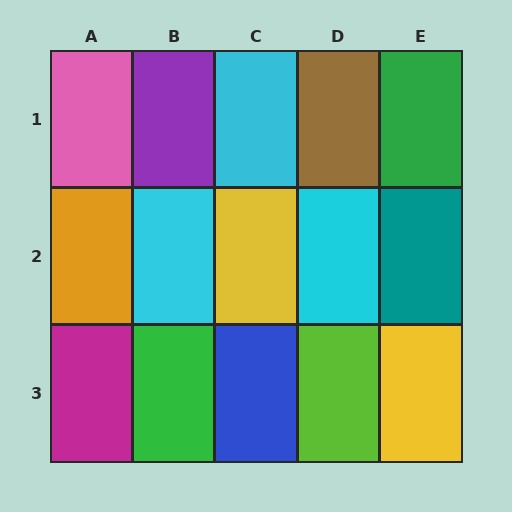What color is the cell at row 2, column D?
Cyan.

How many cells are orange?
1 cell is orange.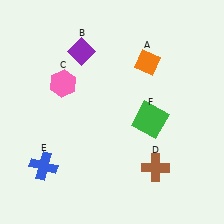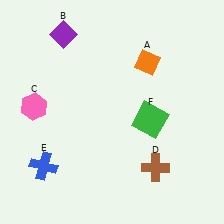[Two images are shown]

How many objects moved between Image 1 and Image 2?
2 objects moved between the two images.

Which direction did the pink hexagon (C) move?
The pink hexagon (C) moved left.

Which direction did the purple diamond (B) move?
The purple diamond (B) moved left.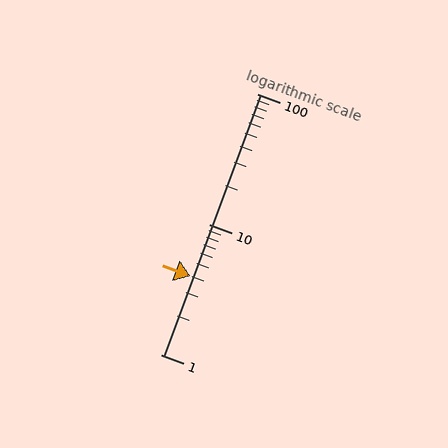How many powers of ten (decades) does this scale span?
The scale spans 2 decades, from 1 to 100.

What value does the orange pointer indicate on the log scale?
The pointer indicates approximately 4.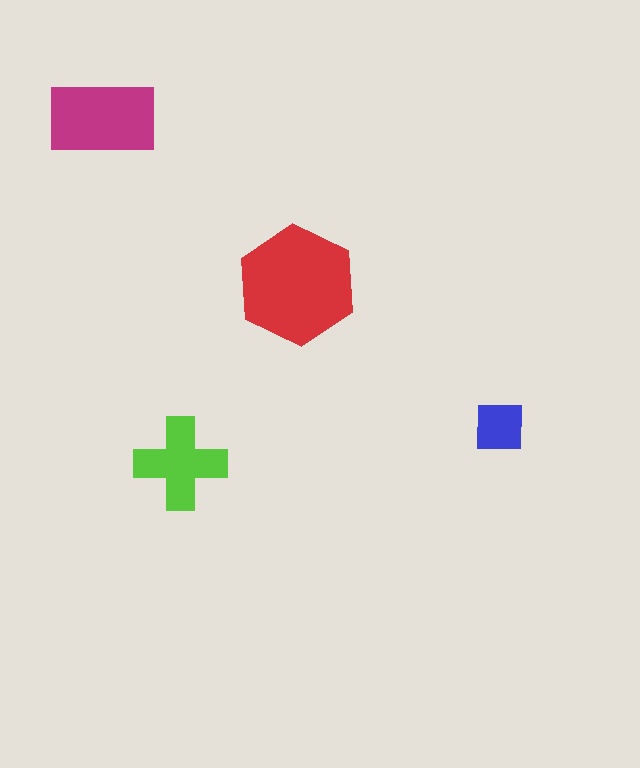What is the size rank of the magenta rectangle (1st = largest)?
2nd.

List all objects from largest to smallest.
The red hexagon, the magenta rectangle, the lime cross, the blue square.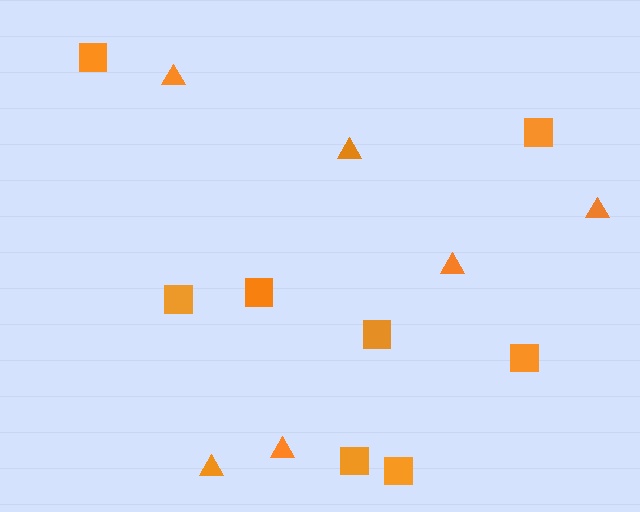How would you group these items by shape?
There are 2 groups: one group of triangles (6) and one group of squares (8).